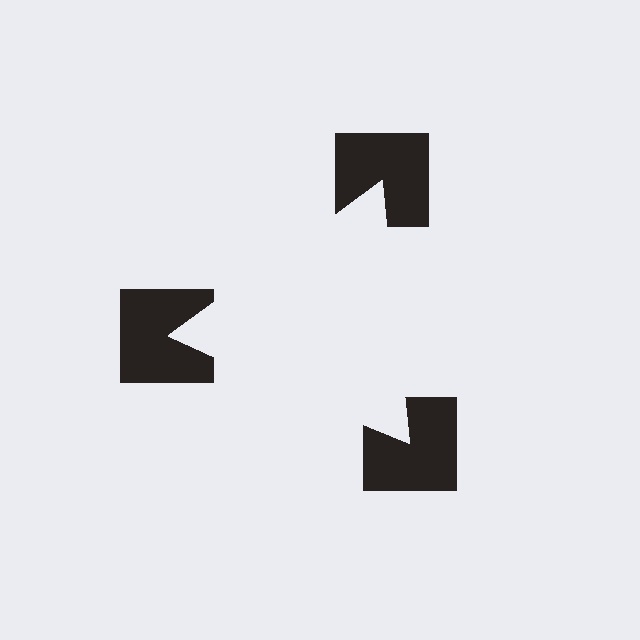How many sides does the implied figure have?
3 sides.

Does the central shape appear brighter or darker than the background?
It typically appears slightly brighter than the background, even though no actual brightness change is drawn.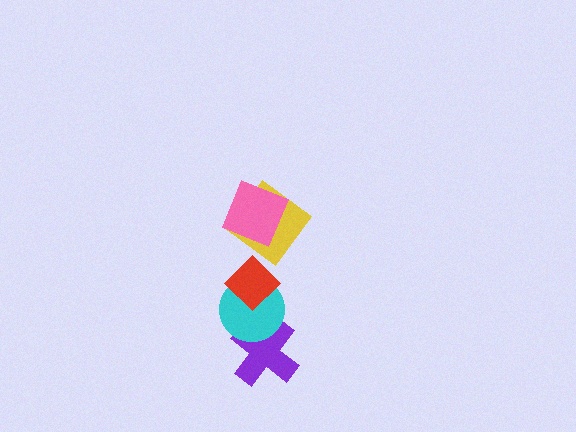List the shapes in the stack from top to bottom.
From top to bottom: the pink square, the yellow diamond, the red diamond, the cyan circle, the purple cross.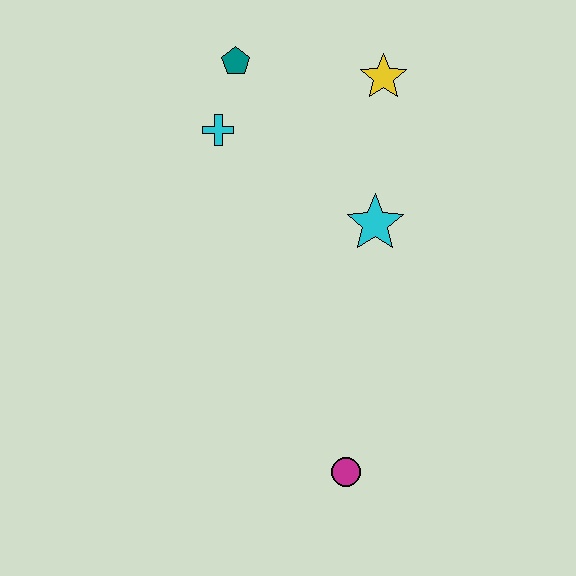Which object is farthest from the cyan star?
The magenta circle is farthest from the cyan star.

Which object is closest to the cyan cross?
The teal pentagon is closest to the cyan cross.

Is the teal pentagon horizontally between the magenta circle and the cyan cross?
Yes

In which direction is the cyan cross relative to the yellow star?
The cyan cross is to the left of the yellow star.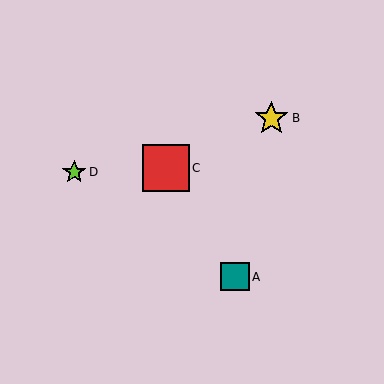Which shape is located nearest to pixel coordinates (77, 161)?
The lime star (labeled D) at (74, 172) is nearest to that location.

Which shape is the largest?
The red square (labeled C) is the largest.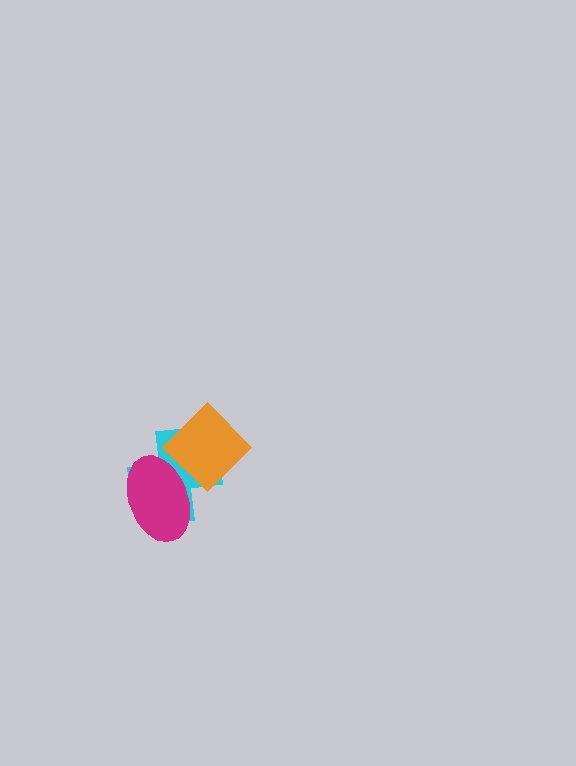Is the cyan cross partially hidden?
Yes, it is partially covered by another shape.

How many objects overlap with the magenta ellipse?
2 objects overlap with the magenta ellipse.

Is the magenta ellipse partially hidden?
No, no other shape covers it.